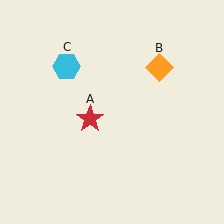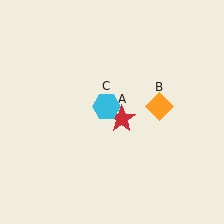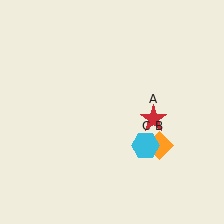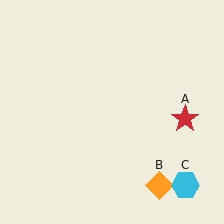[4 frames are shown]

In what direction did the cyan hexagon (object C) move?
The cyan hexagon (object C) moved down and to the right.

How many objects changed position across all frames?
3 objects changed position: red star (object A), orange diamond (object B), cyan hexagon (object C).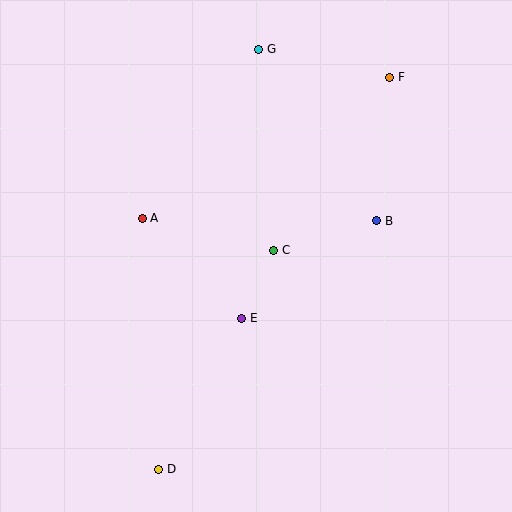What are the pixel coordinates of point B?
Point B is at (377, 221).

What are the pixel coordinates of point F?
Point F is at (390, 77).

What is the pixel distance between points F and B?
The distance between F and B is 144 pixels.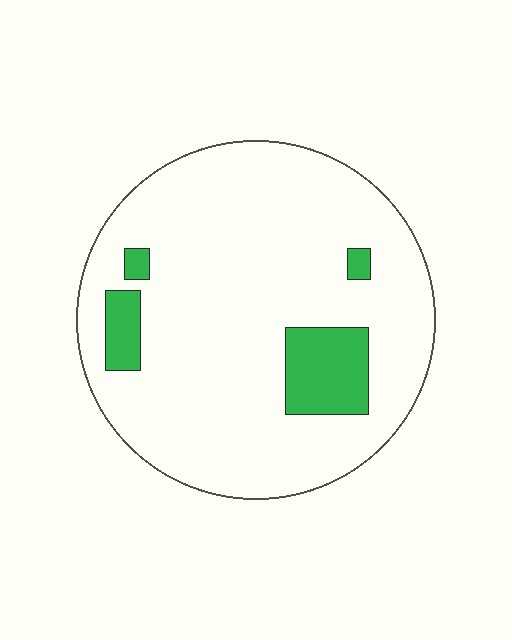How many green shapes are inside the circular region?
4.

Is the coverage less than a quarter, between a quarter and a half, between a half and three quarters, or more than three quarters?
Less than a quarter.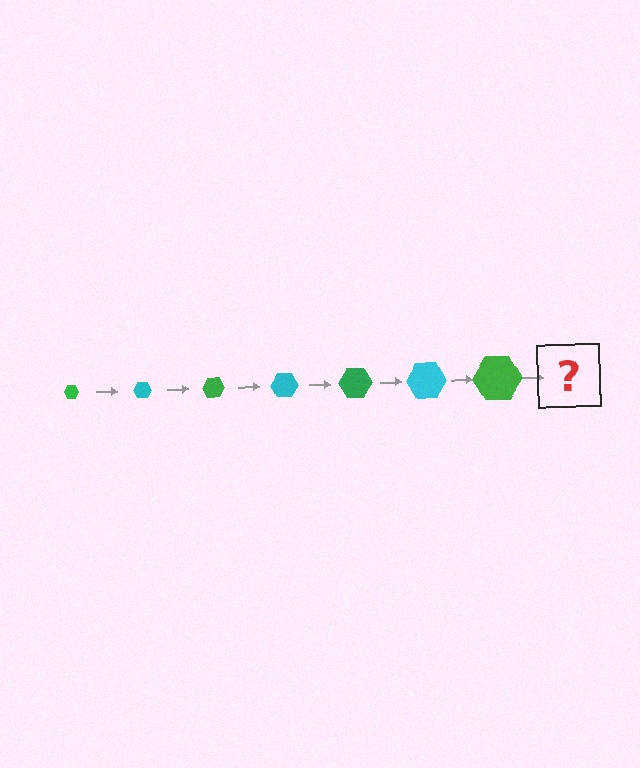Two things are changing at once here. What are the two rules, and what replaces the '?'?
The two rules are that the hexagon grows larger each step and the color cycles through green and cyan. The '?' should be a cyan hexagon, larger than the previous one.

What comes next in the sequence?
The next element should be a cyan hexagon, larger than the previous one.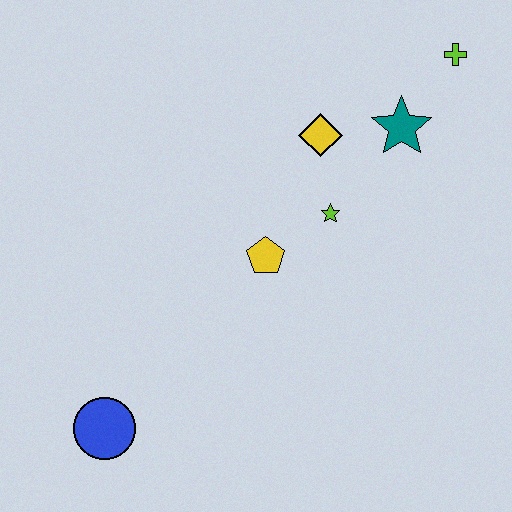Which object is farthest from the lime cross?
The blue circle is farthest from the lime cross.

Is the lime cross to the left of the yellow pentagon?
No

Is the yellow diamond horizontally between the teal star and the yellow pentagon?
Yes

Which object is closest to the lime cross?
The teal star is closest to the lime cross.